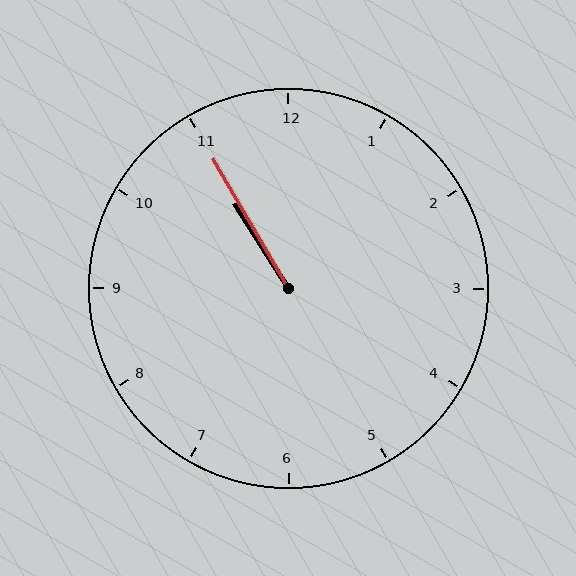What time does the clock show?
10:55.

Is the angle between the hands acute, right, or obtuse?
It is acute.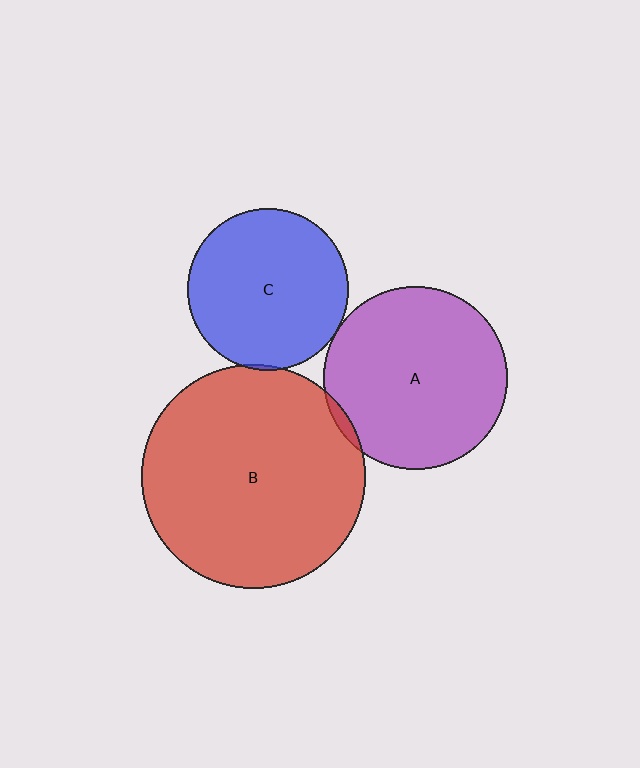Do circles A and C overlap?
Yes.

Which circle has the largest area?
Circle B (red).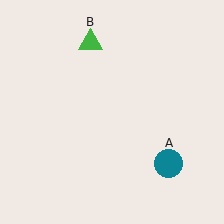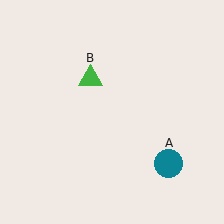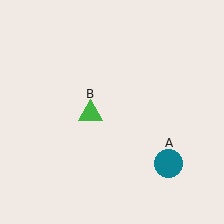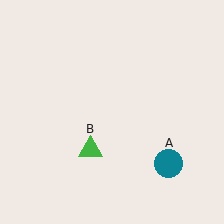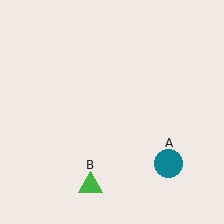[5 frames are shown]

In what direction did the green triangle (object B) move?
The green triangle (object B) moved down.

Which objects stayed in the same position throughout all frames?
Teal circle (object A) remained stationary.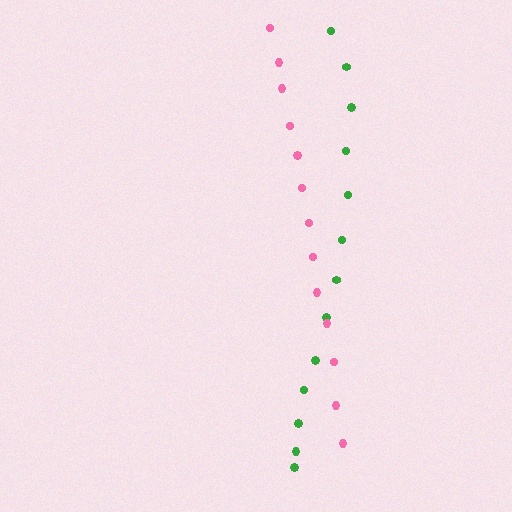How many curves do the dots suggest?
There are 2 distinct paths.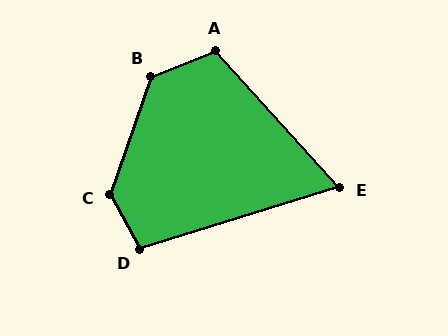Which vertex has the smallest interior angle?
E, at approximately 65 degrees.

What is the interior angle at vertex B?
Approximately 131 degrees (obtuse).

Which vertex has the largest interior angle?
C, at approximately 132 degrees.